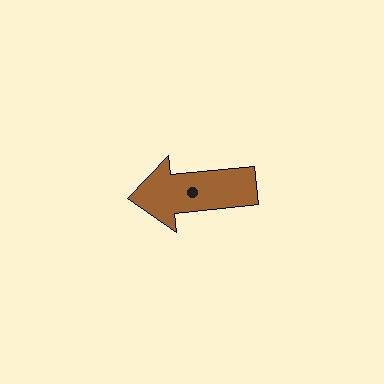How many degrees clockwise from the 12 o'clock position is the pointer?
Approximately 264 degrees.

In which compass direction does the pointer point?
West.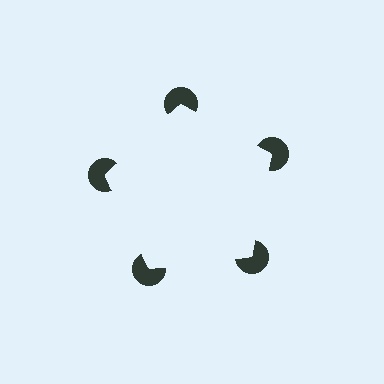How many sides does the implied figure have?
5 sides.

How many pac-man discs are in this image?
There are 5 — one at each vertex of the illusory pentagon.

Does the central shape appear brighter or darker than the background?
It typically appears slightly brighter than the background, even though no actual brightness change is drawn.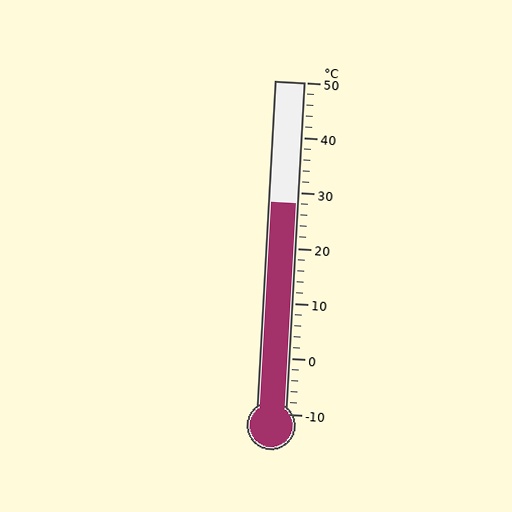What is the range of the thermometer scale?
The thermometer scale ranges from -10°C to 50°C.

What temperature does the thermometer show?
The thermometer shows approximately 28°C.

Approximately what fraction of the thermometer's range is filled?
The thermometer is filled to approximately 65% of its range.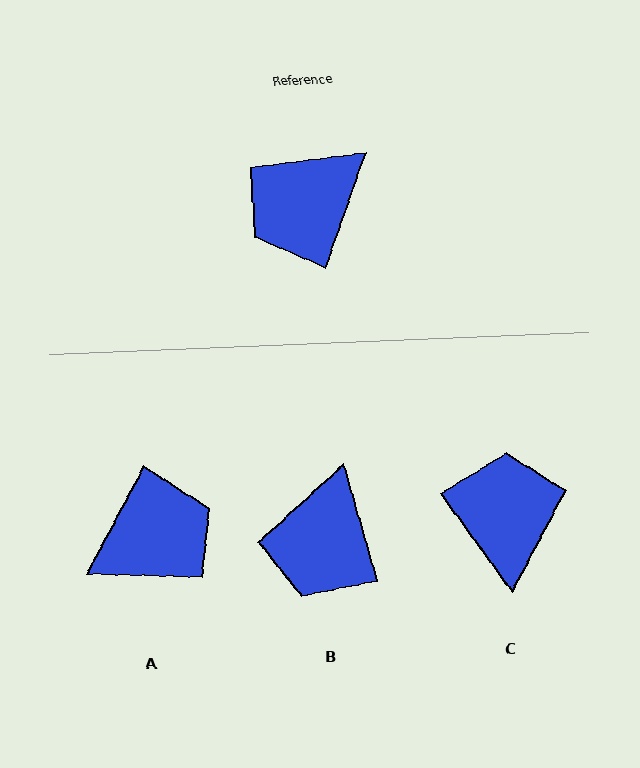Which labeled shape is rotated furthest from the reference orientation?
A, about 171 degrees away.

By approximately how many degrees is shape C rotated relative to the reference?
Approximately 125 degrees clockwise.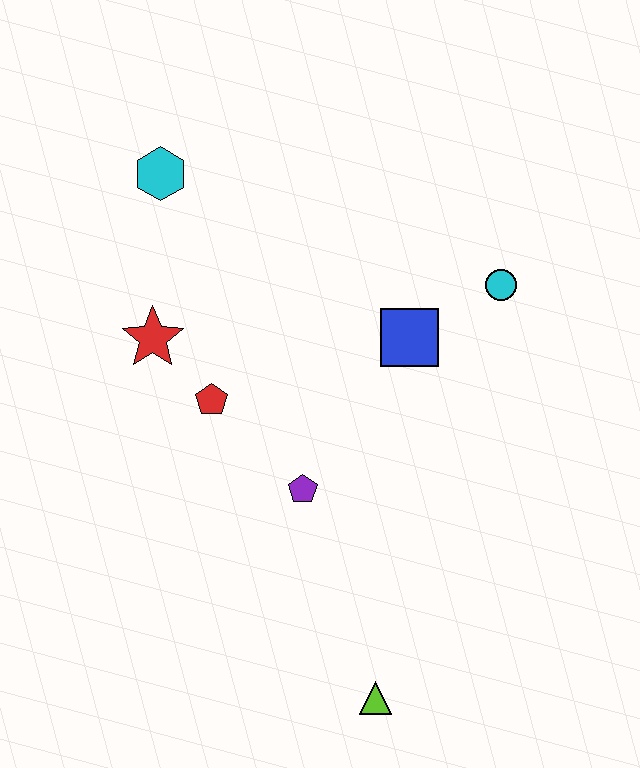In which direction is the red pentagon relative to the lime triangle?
The red pentagon is above the lime triangle.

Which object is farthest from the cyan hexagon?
The lime triangle is farthest from the cyan hexagon.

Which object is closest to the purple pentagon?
The red pentagon is closest to the purple pentagon.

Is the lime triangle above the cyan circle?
No